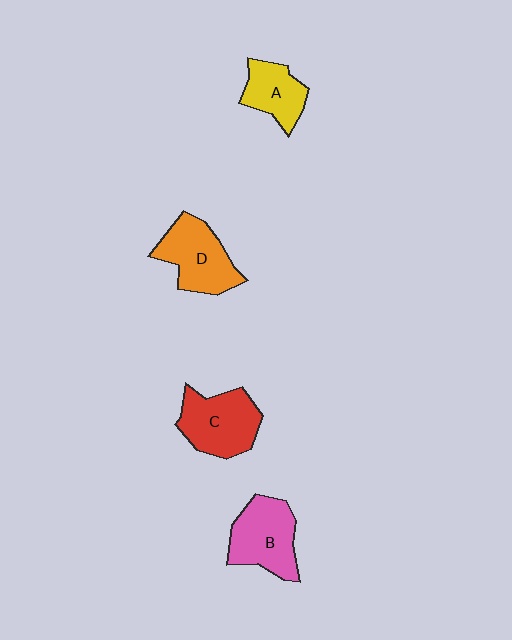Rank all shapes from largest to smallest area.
From largest to smallest: C (red), B (pink), D (orange), A (yellow).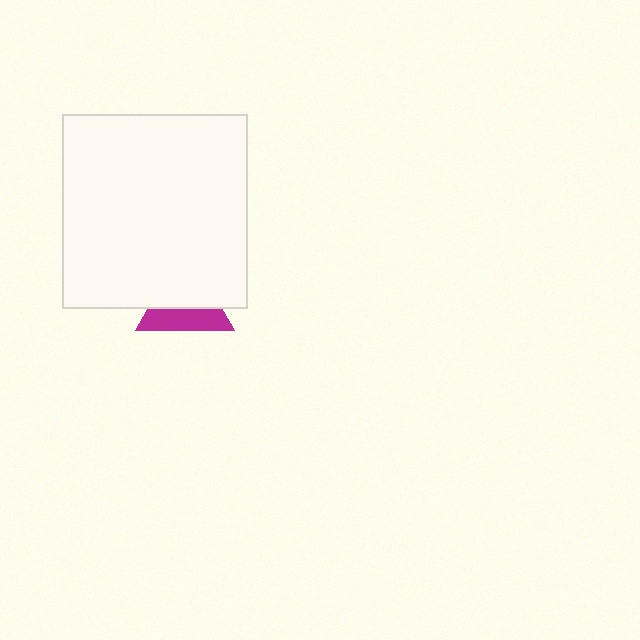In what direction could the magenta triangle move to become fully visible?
The magenta triangle could move down. That would shift it out from behind the white rectangle entirely.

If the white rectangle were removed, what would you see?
You would see the complete magenta triangle.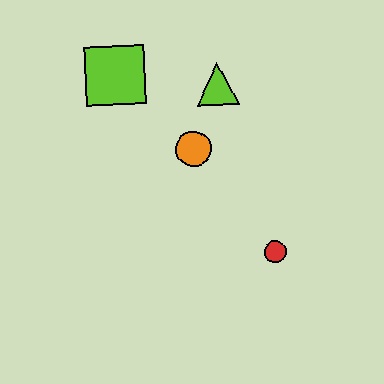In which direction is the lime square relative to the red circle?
The lime square is above the red circle.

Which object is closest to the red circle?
The orange circle is closest to the red circle.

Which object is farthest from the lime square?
The red circle is farthest from the lime square.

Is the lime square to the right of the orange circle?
No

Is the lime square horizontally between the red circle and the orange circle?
No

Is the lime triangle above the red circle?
Yes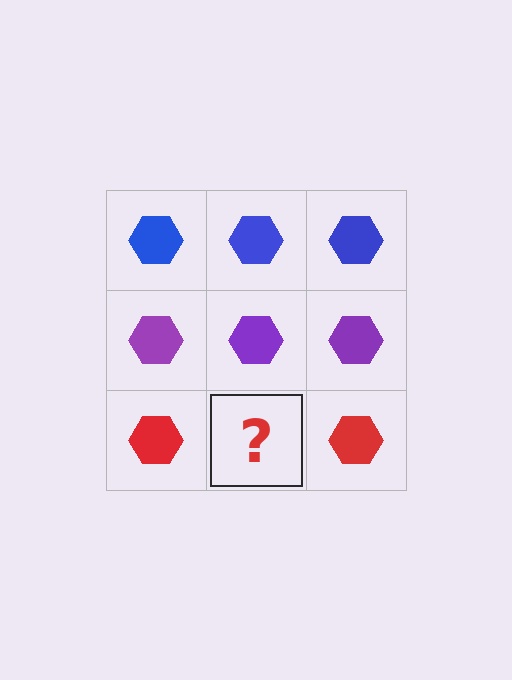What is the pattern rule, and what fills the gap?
The rule is that each row has a consistent color. The gap should be filled with a red hexagon.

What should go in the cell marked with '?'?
The missing cell should contain a red hexagon.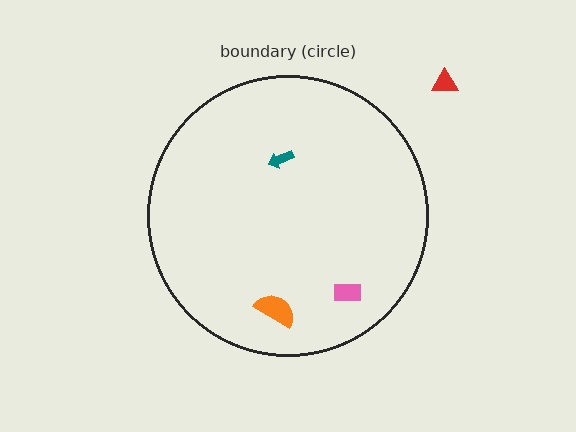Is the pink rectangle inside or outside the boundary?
Inside.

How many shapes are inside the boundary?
3 inside, 1 outside.